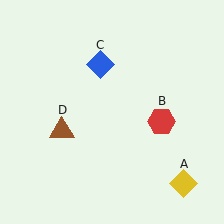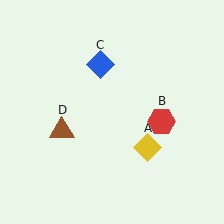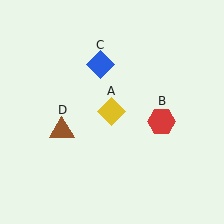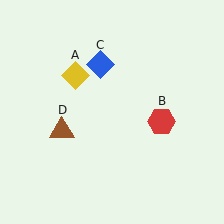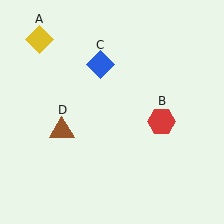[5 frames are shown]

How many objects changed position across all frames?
1 object changed position: yellow diamond (object A).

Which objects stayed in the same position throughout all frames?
Red hexagon (object B) and blue diamond (object C) and brown triangle (object D) remained stationary.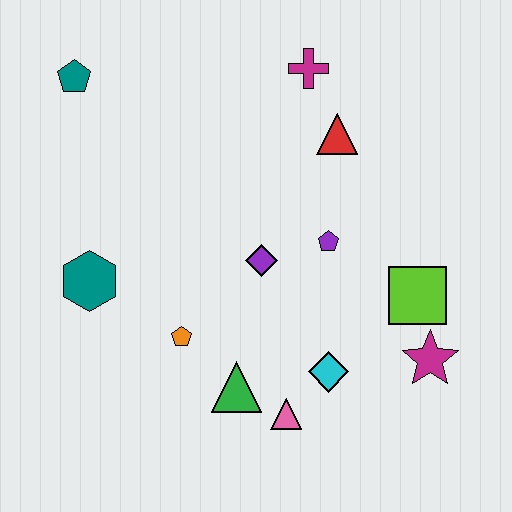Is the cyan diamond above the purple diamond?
No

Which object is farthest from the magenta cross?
The pink triangle is farthest from the magenta cross.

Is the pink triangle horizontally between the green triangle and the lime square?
Yes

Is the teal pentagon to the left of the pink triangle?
Yes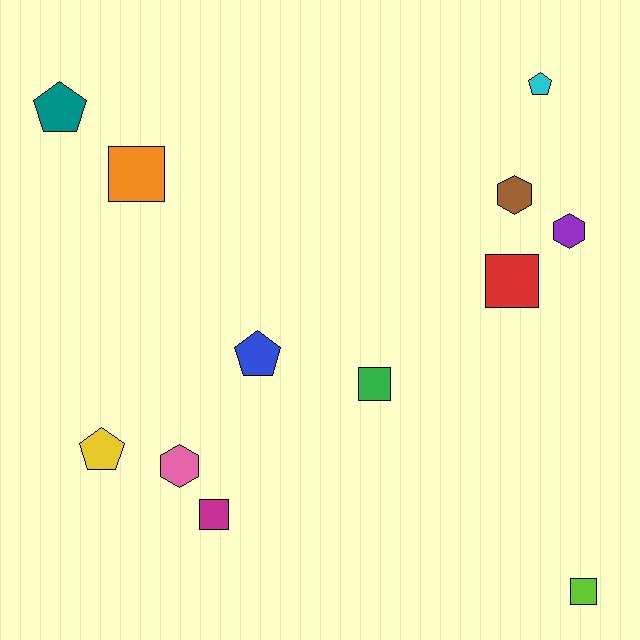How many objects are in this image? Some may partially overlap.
There are 12 objects.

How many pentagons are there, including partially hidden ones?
There are 4 pentagons.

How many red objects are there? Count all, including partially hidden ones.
There is 1 red object.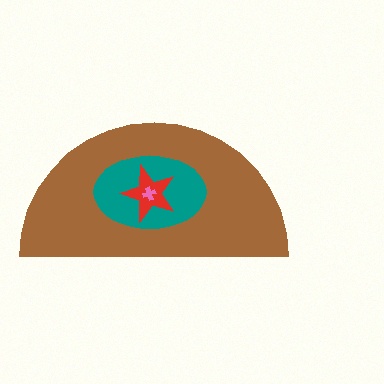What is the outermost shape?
The brown semicircle.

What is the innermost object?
The pink cross.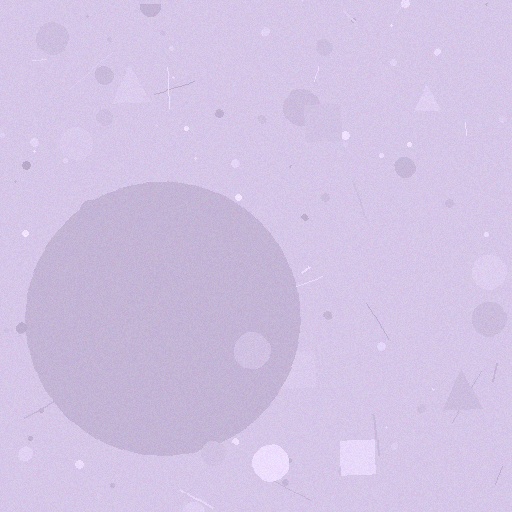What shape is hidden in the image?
A circle is hidden in the image.